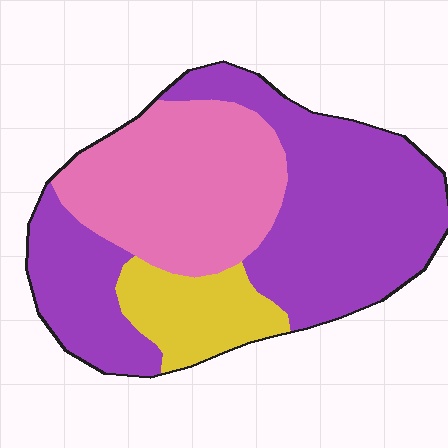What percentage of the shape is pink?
Pink covers about 35% of the shape.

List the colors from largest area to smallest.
From largest to smallest: purple, pink, yellow.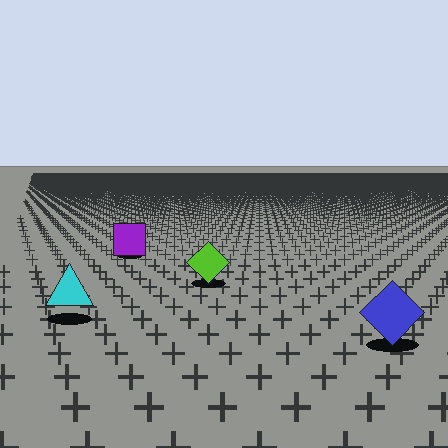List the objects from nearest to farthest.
From nearest to farthest: the blue diamond, the cyan triangle, the lime diamond, the purple square.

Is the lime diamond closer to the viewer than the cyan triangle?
No. The cyan triangle is closer — you can tell from the texture gradient: the ground texture is coarser near it.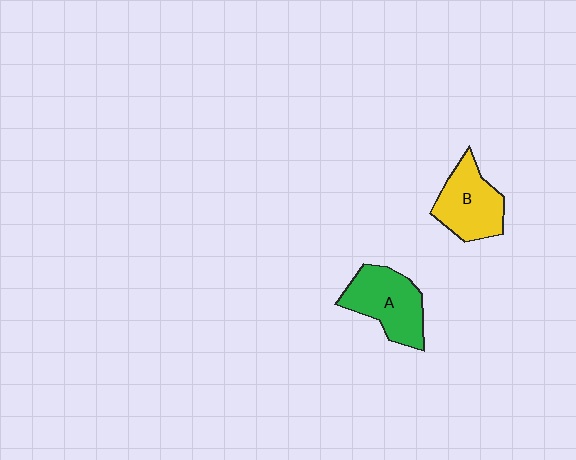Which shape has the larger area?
Shape A (green).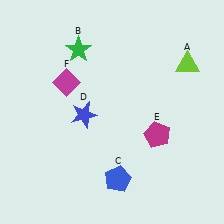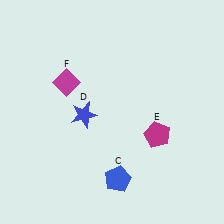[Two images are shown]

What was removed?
The lime triangle (A), the green star (B) were removed in Image 2.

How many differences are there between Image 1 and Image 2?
There are 2 differences between the two images.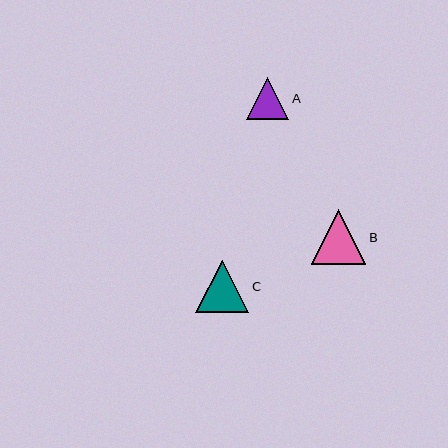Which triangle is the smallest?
Triangle A is the smallest with a size of approximately 42 pixels.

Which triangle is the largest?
Triangle B is the largest with a size of approximately 54 pixels.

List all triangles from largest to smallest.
From largest to smallest: B, C, A.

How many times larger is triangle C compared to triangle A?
Triangle C is approximately 1.3 times the size of triangle A.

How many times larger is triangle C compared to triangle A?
Triangle C is approximately 1.3 times the size of triangle A.